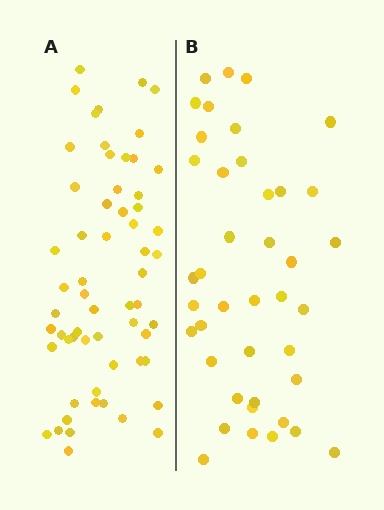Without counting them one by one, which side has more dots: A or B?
Region A (the left region) has more dots.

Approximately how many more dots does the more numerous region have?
Region A has approximately 20 more dots than region B.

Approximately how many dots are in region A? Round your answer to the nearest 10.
About 60 dots.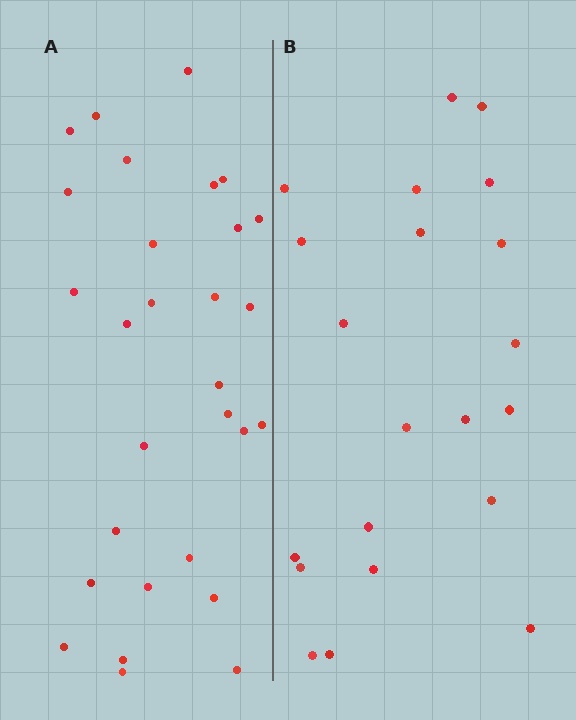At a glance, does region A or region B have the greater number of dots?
Region A (the left region) has more dots.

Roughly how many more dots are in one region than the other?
Region A has roughly 8 or so more dots than region B.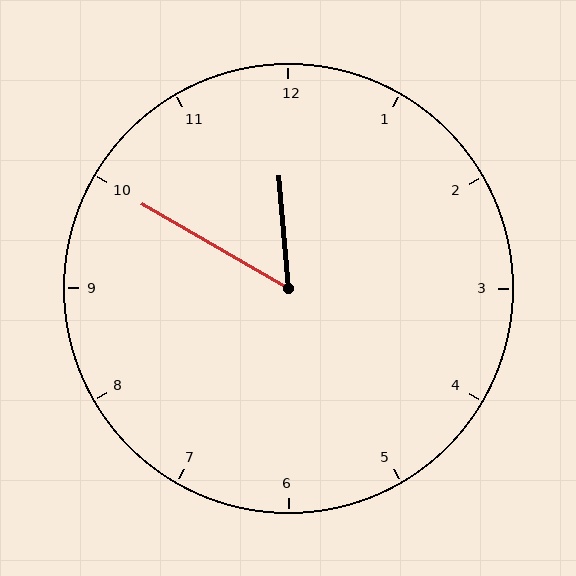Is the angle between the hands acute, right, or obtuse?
It is acute.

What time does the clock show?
11:50.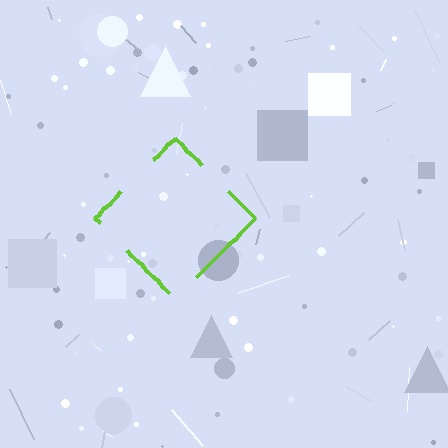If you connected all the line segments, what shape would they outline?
They would outline a diamond.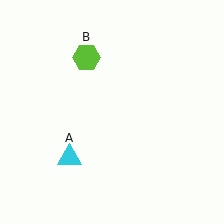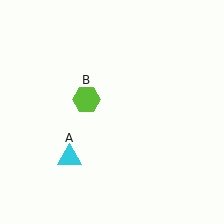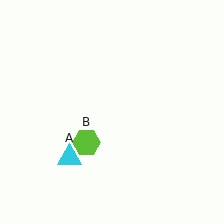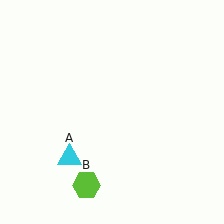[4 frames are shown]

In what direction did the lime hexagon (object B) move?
The lime hexagon (object B) moved down.